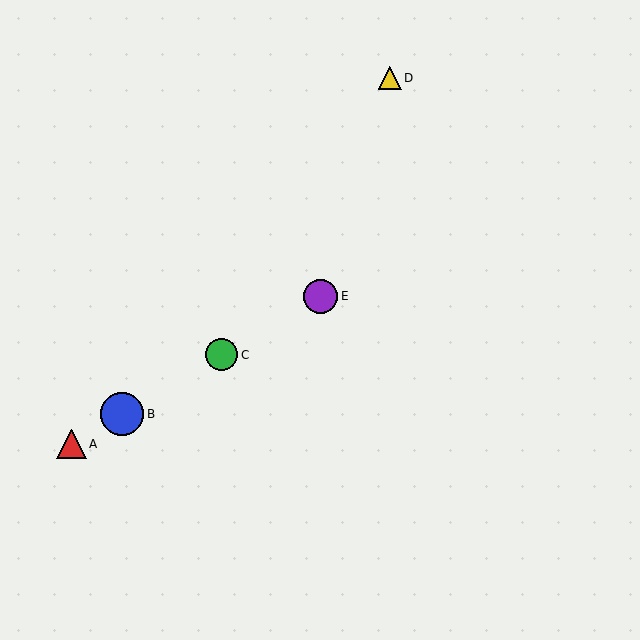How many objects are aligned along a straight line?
4 objects (A, B, C, E) are aligned along a straight line.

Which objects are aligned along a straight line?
Objects A, B, C, E are aligned along a straight line.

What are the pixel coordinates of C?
Object C is at (222, 355).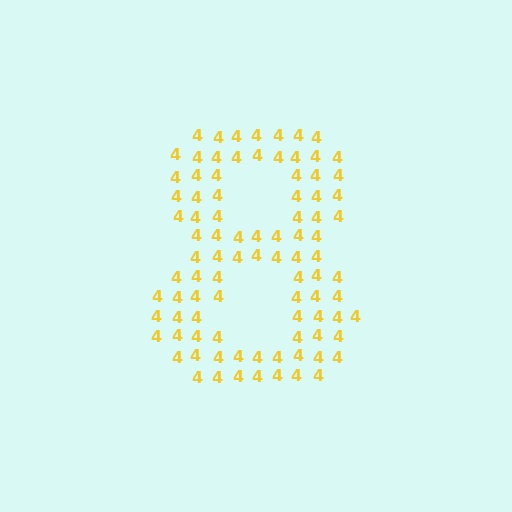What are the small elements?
The small elements are digit 4's.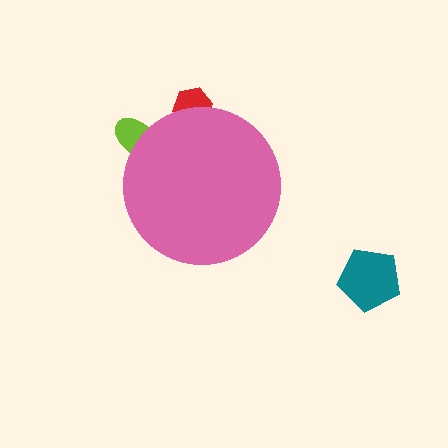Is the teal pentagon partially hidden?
No, the teal pentagon is fully visible.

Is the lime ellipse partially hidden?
Yes, the lime ellipse is partially hidden behind the pink circle.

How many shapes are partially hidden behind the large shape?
2 shapes are partially hidden.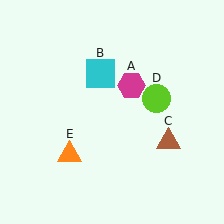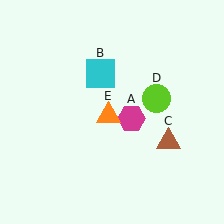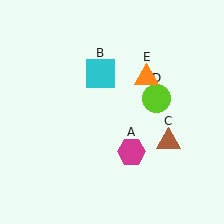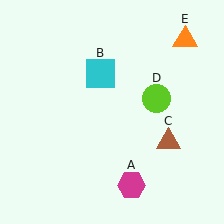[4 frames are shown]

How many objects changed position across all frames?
2 objects changed position: magenta hexagon (object A), orange triangle (object E).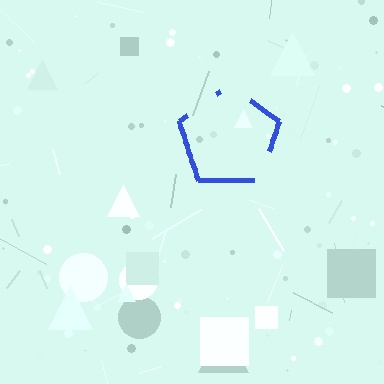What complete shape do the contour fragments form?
The contour fragments form a pentagon.